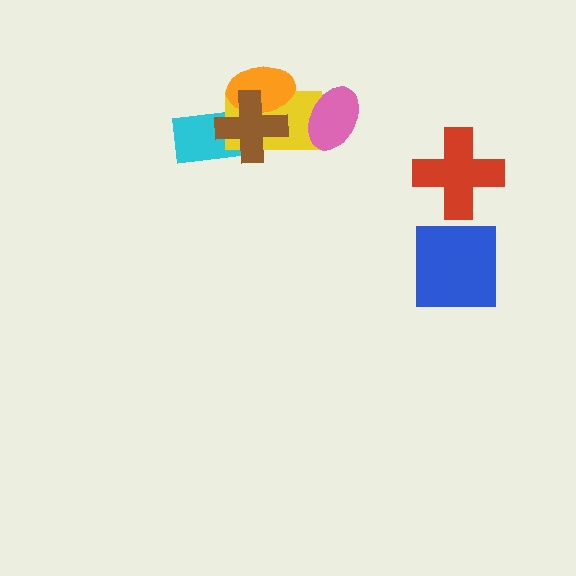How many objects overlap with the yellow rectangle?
4 objects overlap with the yellow rectangle.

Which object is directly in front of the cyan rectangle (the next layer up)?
The yellow rectangle is directly in front of the cyan rectangle.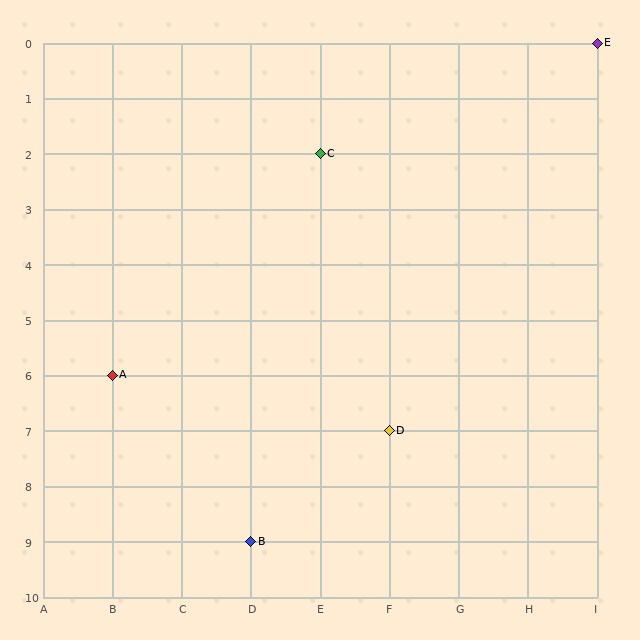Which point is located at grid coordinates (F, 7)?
Point D is at (F, 7).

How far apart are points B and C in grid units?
Points B and C are 1 column and 7 rows apart (about 7.1 grid units diagonally).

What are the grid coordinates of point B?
Point B is at grid coordinates (D, 9).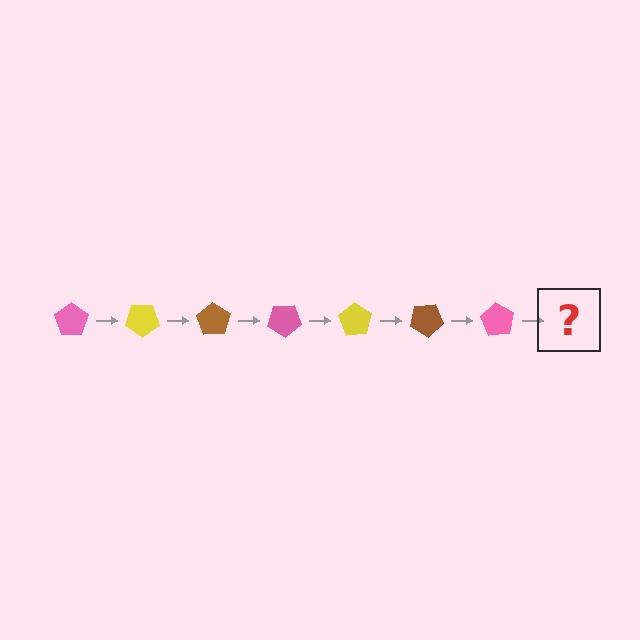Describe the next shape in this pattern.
It should be a yellow pentagon, rotated 245 degrees from the start.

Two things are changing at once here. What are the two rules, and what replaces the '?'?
The two rules are that it rotates 35 degrees each step and the color cycles through pink, yellow, and brown. The '?' should be a yellow pentagon, rotated 245 degrees from the start.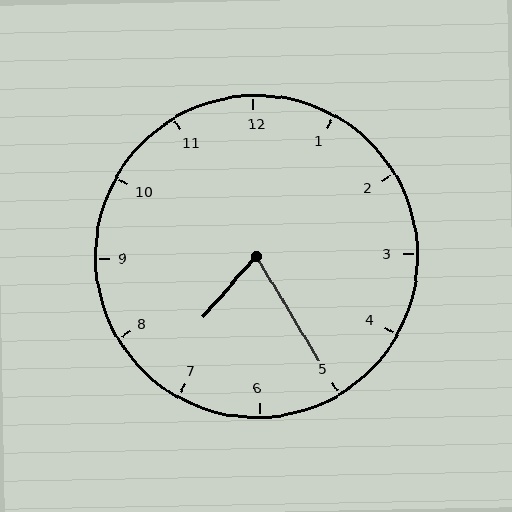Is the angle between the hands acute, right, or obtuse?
It is acute.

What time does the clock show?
7:25.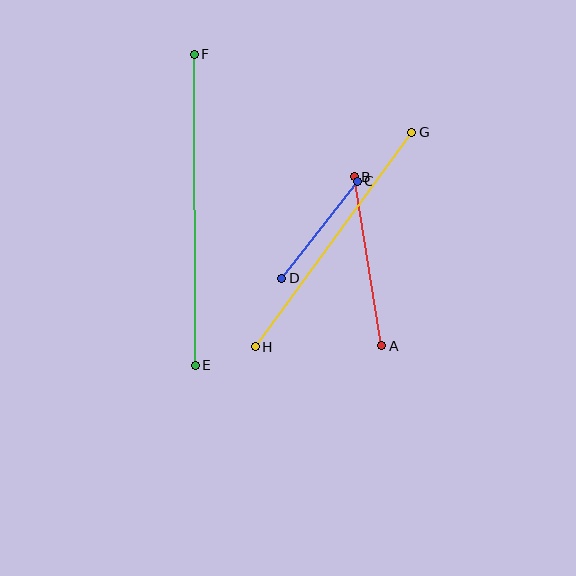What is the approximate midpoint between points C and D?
The midpoint is at approximately (319, 230) pixels.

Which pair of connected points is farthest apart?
Points E and F are farthest apart.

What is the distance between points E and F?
The distance is approximately 311 pixels.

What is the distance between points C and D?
The distance is approximately 123 pixels.